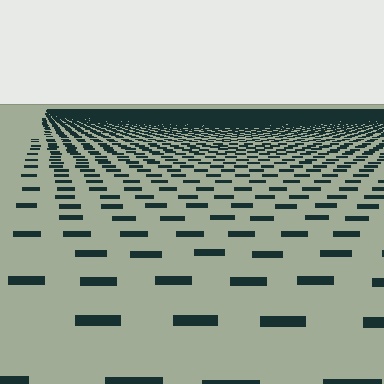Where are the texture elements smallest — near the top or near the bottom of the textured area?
Near the top.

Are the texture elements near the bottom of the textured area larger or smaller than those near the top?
Larger. Near the bottom, elements are closer to the viewer and appear at a bigger on-screen size.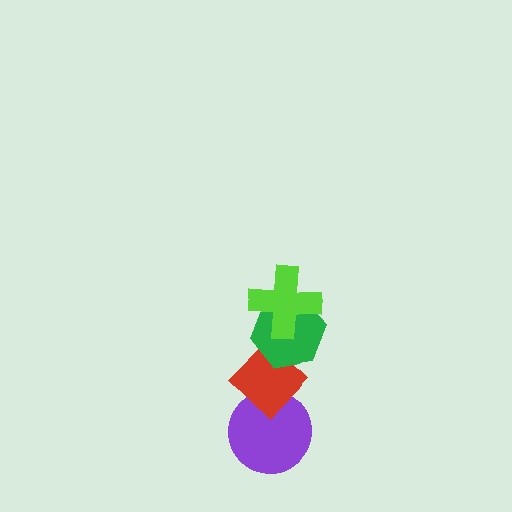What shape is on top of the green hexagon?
The lime cross is on top of the green hexagon.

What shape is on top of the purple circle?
The red diamond is on top of the purple circle.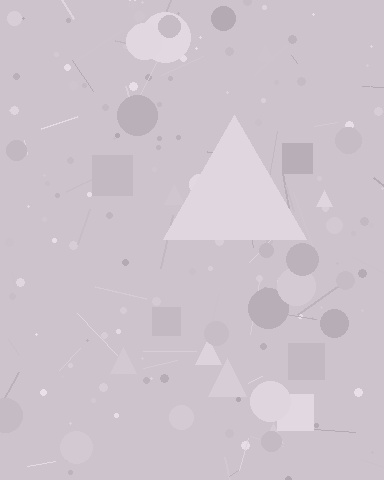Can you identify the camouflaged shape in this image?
The camouflaged shape is a triangle.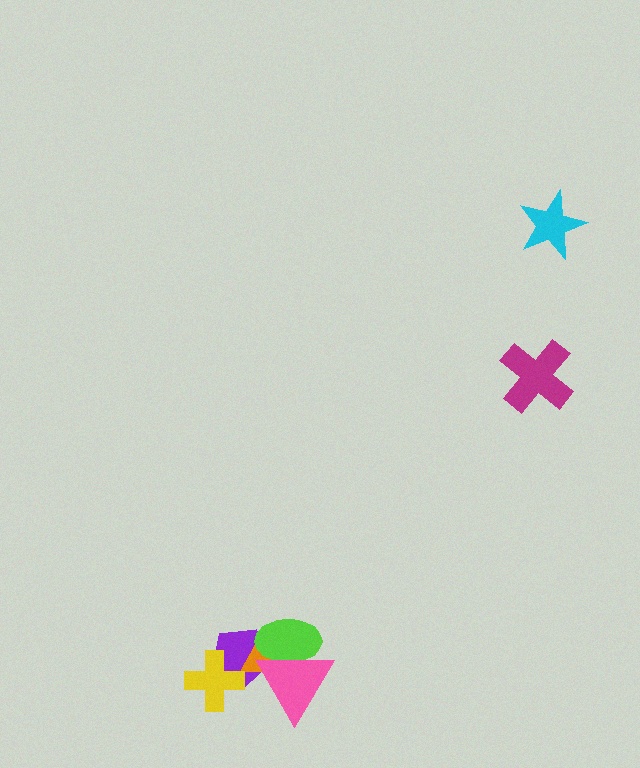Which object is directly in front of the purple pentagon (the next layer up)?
The orange triangle is directly in front of the purple pentagon.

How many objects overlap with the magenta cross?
0 objects overlap with the magenta cross.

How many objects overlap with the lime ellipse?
3 objects overlap with the lime ellipse.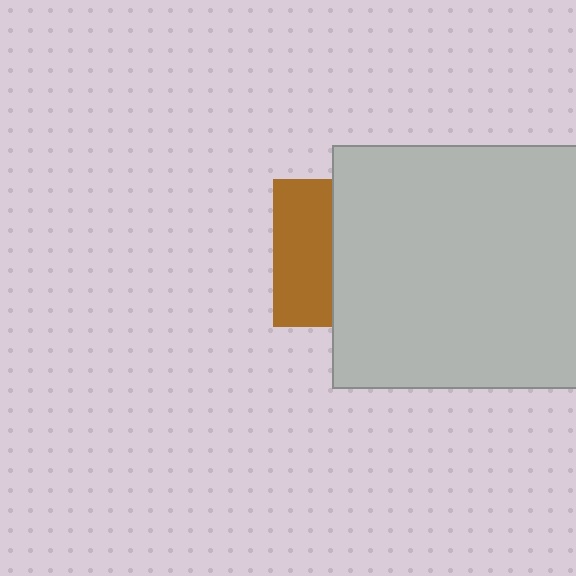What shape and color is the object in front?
The object in front is a light gray rectangle.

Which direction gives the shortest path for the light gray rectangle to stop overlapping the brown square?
Moving right gives the shortest separation.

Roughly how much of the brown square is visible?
A small part of it is visible (roughly 40%).